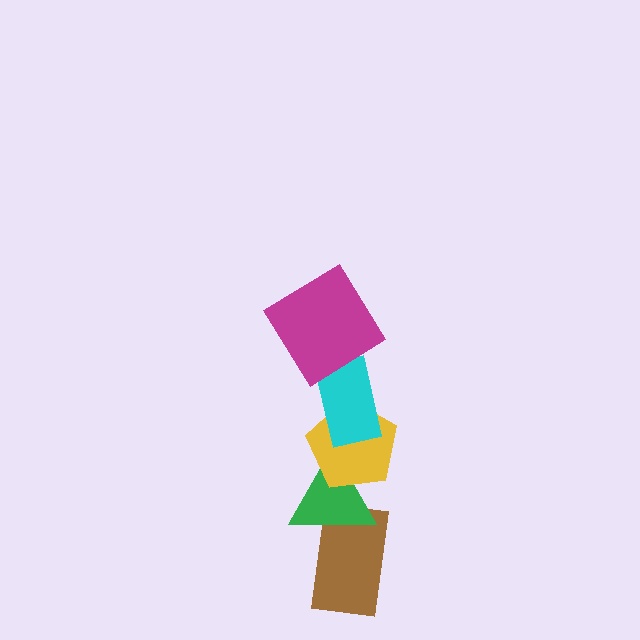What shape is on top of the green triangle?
The yellow pentagon is on top of the green triangle.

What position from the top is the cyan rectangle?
The cyan rectangle is 2nd from the top.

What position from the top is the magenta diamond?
The magenta diamond is 1st from the top.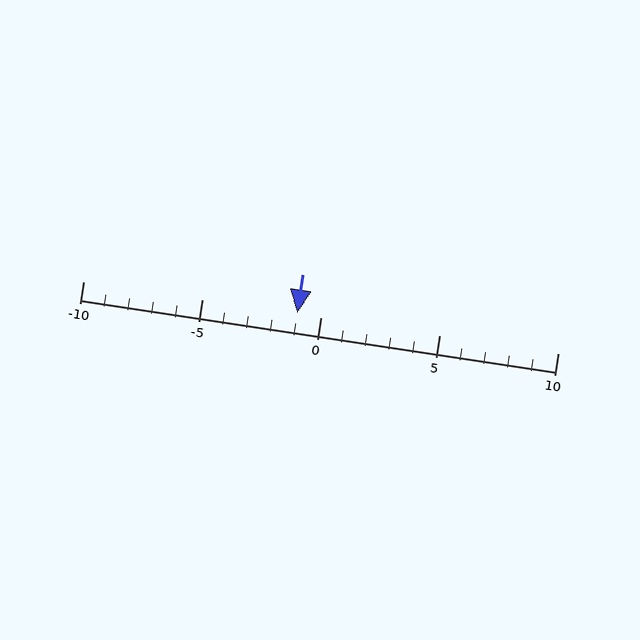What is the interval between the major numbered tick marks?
The major tick marks are spaced 5 units apart.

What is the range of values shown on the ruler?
The ruler shows values from -10 to 10.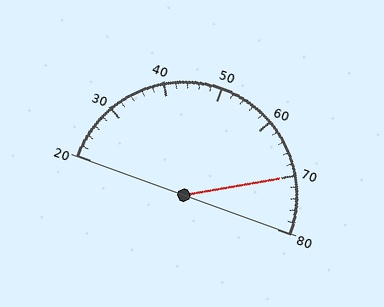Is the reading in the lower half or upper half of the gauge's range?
The reading is in the upper half of the range (20 to 80).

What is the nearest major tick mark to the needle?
The nearest major tick mark is 70.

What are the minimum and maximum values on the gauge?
The gauge ranges from 20 to 80.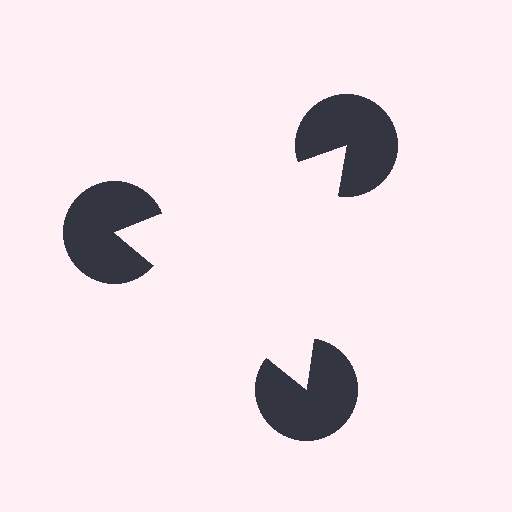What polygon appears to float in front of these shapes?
An illusory triangle — its edges are inferred from the aligned wedge cuts in the pac-man discs, not physically drawn.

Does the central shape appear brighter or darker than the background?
It typically appears slightly brighter than the background, even though no actual brightness change is drawn.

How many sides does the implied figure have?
3 sides.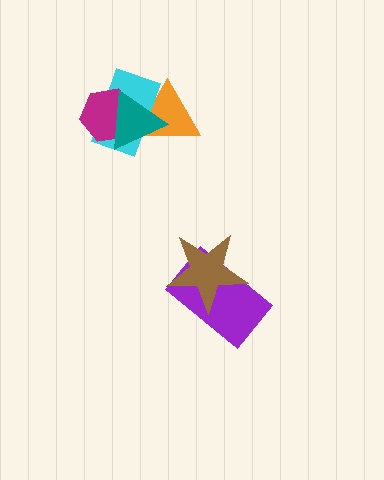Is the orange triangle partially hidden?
Yes, it is partially covered by another shape.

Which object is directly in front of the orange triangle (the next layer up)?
The cyan rectangle is directly in front of the orange triangle.